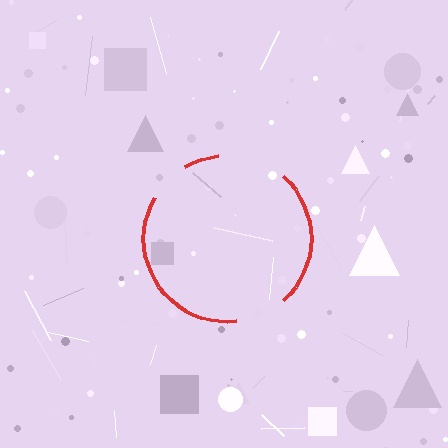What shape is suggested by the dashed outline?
The dashed outline suggests a circle.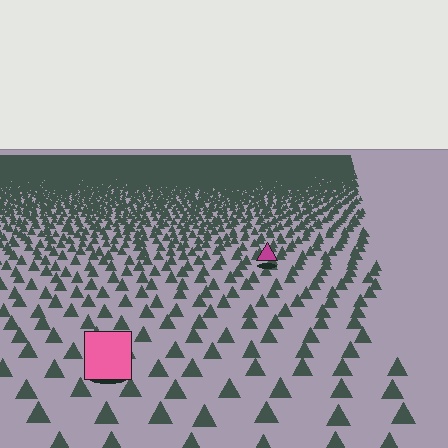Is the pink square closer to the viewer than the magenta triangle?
Yes. The pink square is closer — you can tell from the texture gradient: the ground texture is coarser near it.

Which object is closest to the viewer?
The pink square is closest. The texture marks near it are larger and more spread out.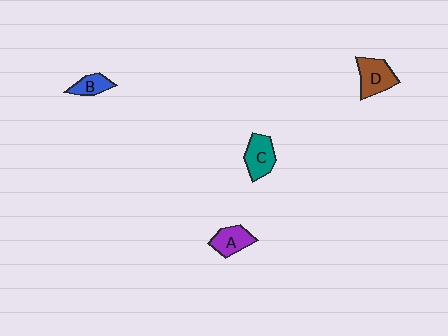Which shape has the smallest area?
Shape B (blue).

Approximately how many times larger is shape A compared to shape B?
Approximately 1.4 times.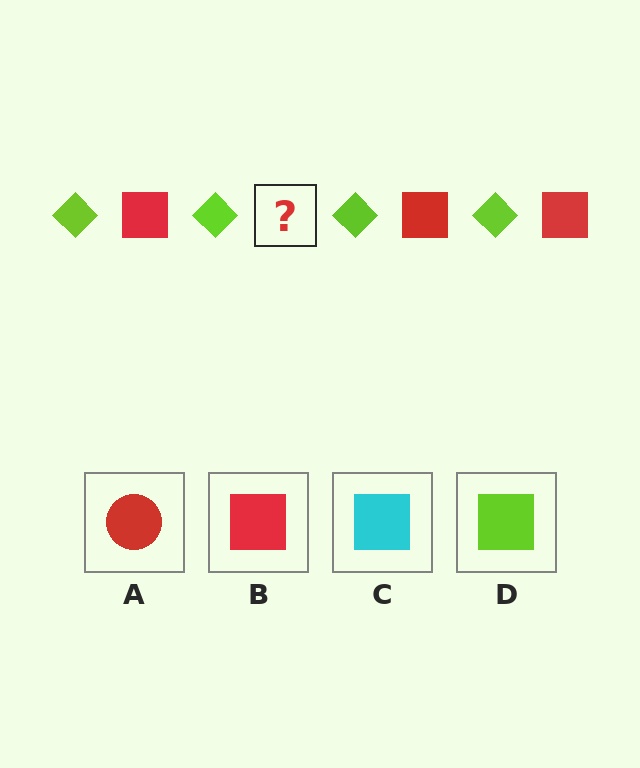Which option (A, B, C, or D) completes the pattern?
B.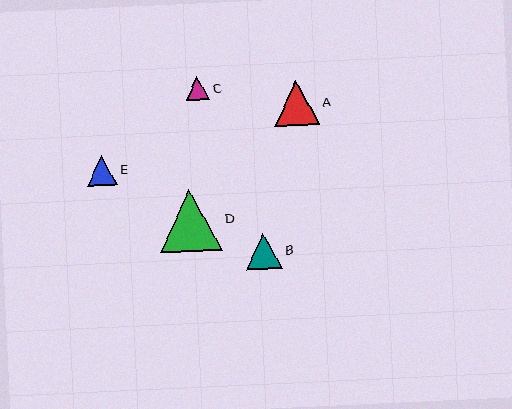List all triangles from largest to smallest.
From largest to smallest: D, A, B, E, C.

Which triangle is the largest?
Triangle D is the largest with a size of approximately 62 pixels.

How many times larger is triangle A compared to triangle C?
Triangle A is approximately 1.9 times the size of triangle C.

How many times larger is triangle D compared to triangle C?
Triangle D is approximately 2.6 times the size of triangle C.